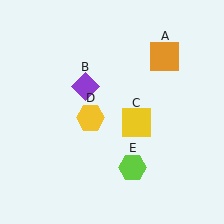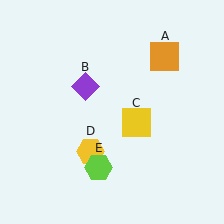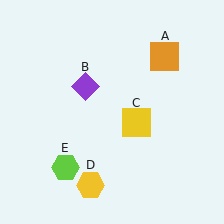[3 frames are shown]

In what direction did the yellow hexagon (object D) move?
The yellow hexagon (object D) moved down.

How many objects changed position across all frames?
2 objects changed position: yellow hexagon (object D), lime hexagon (object E).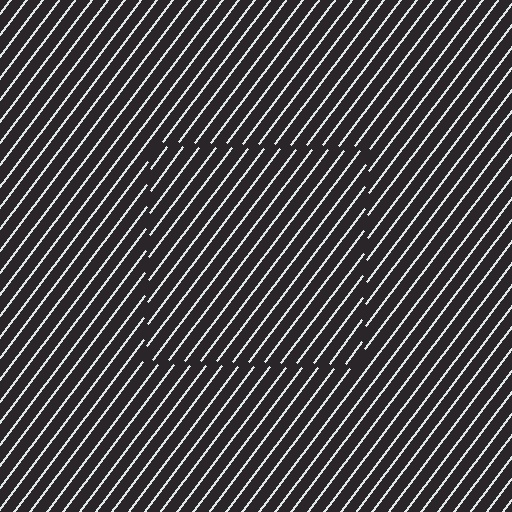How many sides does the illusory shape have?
4 sides — the line-ends trace a square.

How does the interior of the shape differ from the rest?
The interior of the shape contains the same grating, shifted by half a period — the contour is defined by the phase discontinuity where line-ends from the inner and outer gratings abut.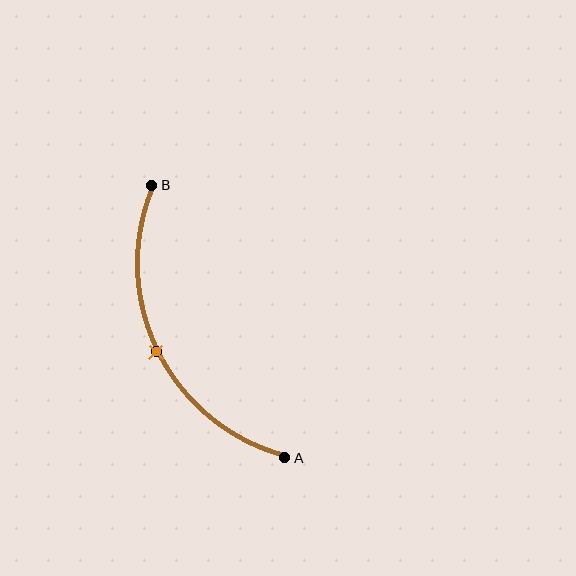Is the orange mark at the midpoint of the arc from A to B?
Yes. The orange mark lies on the arc at equal arc-length from both A and B — it is the arc midpoint.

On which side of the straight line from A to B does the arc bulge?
The arc bulges to the left of the straight line connecting A and B.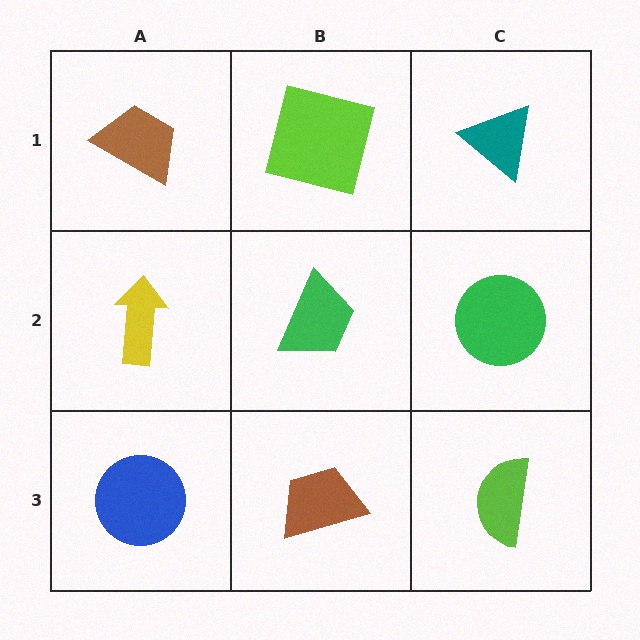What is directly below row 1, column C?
A green circle.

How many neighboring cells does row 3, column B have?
3.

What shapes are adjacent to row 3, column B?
A green trapezoid (row 2, column B), a blue circle (row 3, column A), a lime semicircle (row 3, column C).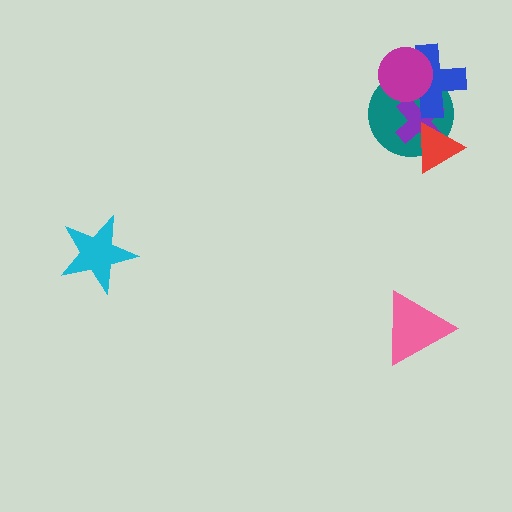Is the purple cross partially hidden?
Yes, it is partially covered by another shape.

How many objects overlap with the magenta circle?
2 objects overlap with the magenta circle.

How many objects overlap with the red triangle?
2 objects overlap with the red triangle.